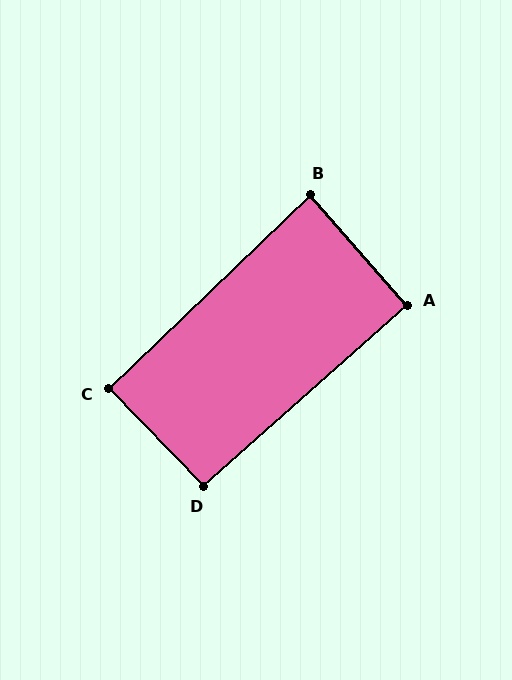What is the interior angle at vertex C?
Approximately 90 degrees (approximately right).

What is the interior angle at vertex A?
Approximately 90 degrees (approximately right).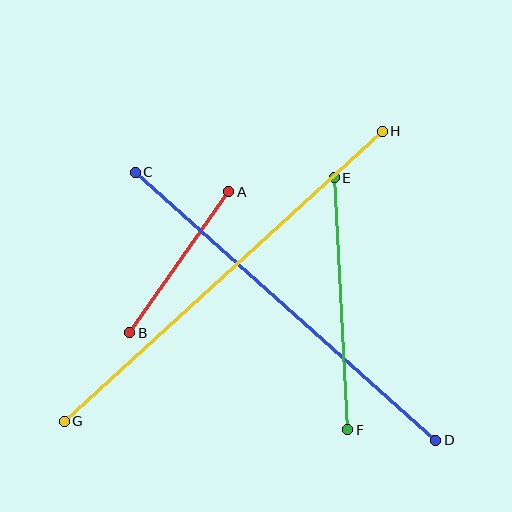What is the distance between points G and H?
The distance is approximately 430 pixels.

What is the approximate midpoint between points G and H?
The midpoint is at approximately (223, 276) pixels.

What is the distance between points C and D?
The distance is approximately 403 pixels.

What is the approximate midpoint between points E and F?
The midpoint is at approximately (341, 304) pixels.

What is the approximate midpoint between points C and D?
The midpoint is at approximately (286, 306) pixels.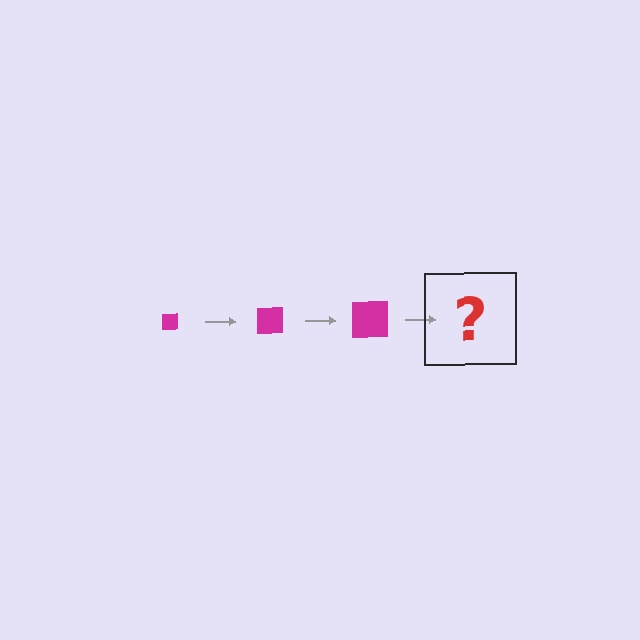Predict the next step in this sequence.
The next step is a magenta square, larger than the previous one.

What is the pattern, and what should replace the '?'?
The pattern is that the square gets progressively larger each step. The '?' should be a magenta square, larger than the previous one.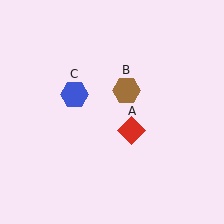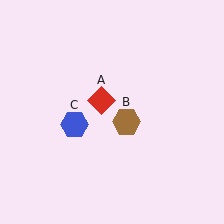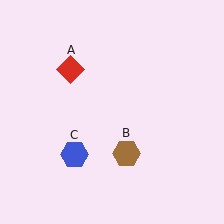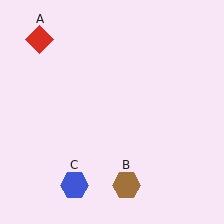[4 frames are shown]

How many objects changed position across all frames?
3 objects changed position: red diamond (object A), brown hexagon (object B), blue hexagon (object C).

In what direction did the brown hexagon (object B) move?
The brown hexagon (object B) moved down.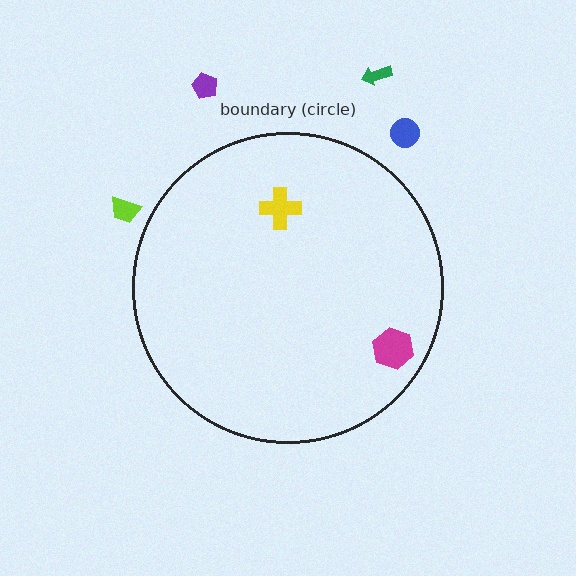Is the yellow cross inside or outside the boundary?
Inside.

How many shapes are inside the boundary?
2 inside, 4 outside.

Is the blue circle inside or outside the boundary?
Outside.